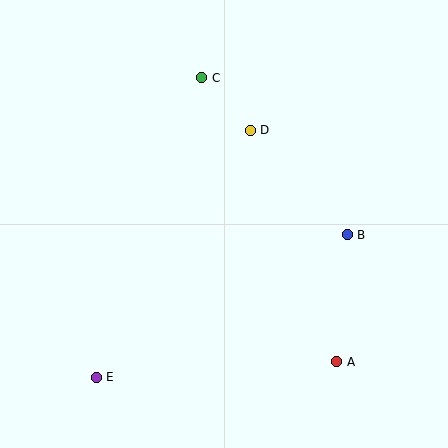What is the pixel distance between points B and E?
The distance between B and E is 288 pixels.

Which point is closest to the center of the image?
Point D at (250, 130) is closest to the center.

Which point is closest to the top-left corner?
Point C is closest to the top-left corner.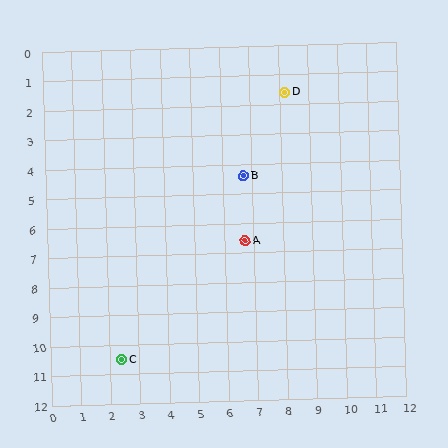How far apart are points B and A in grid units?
Points B and A are about 2.2 grid units apart.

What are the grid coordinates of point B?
Point B is at approximately (6.7, 4.4).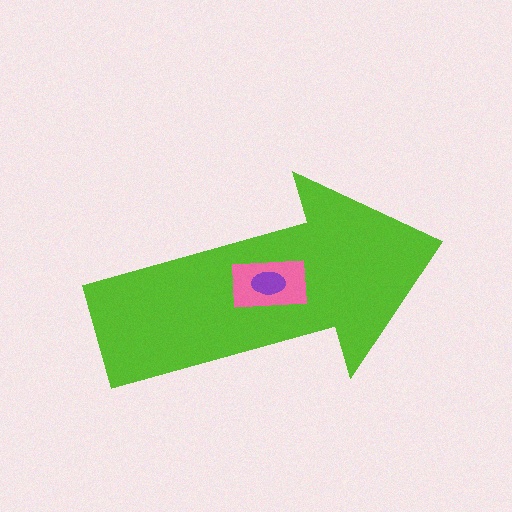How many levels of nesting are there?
3.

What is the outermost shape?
The lime arrow.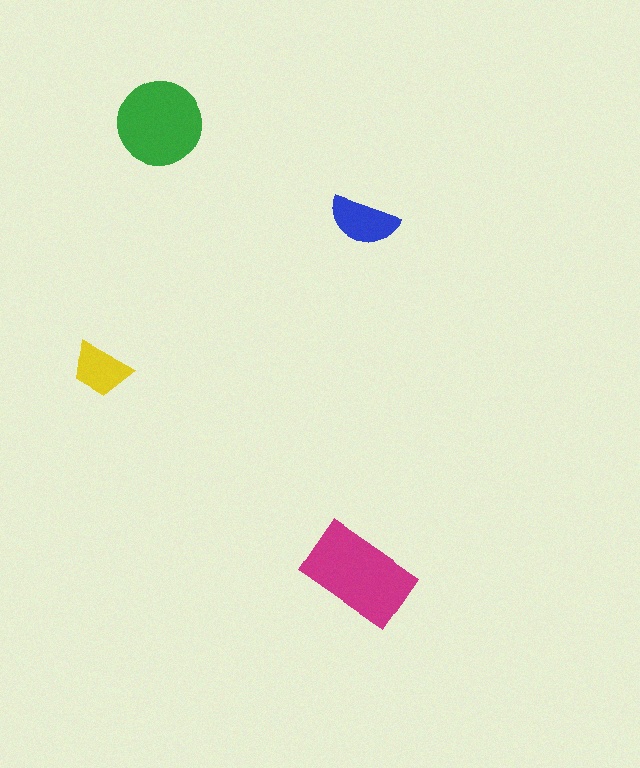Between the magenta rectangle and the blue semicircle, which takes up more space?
The magenta rectangle.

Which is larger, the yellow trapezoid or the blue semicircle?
The blue semicircle.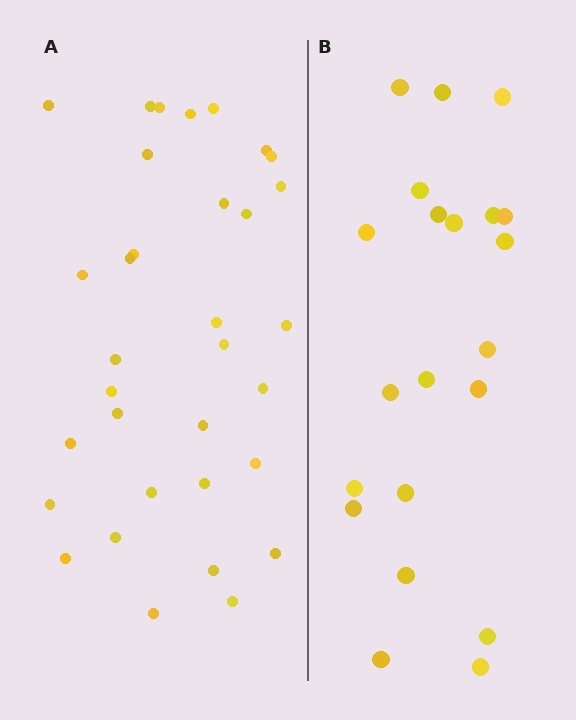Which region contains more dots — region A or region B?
Region A (the left region) has more dots.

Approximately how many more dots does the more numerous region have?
Region A has roughly 12 or so more dots than region B.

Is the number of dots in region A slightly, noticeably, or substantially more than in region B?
Region A has substantially more. The ratio is roughly 1.6 to 1.